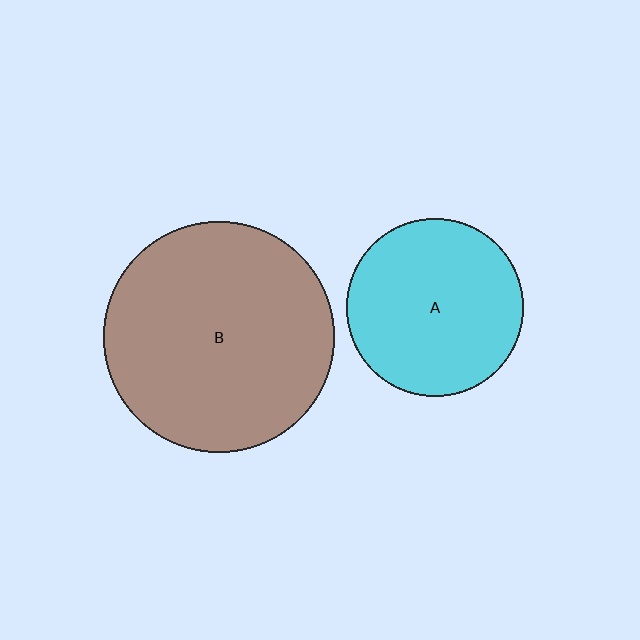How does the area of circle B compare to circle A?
Approximately 1.7 times.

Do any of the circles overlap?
No, none of the circles overlap.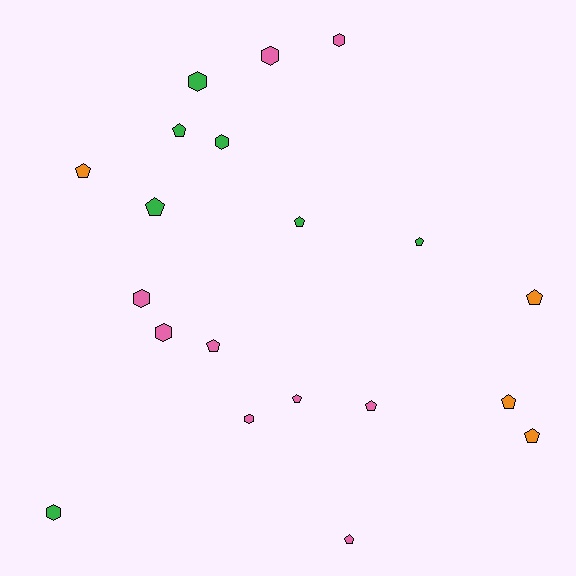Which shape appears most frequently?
Pentagon, with 12 objects.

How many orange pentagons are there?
There are 4 orange pentagons.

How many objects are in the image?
There are 20 objects.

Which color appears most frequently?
Pink, with 9 objects.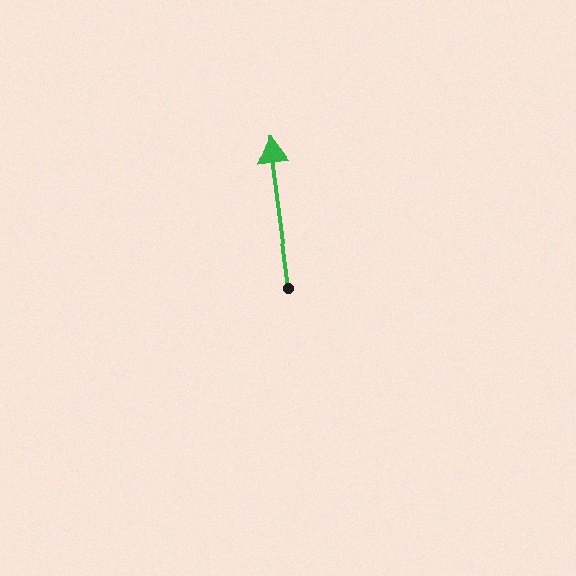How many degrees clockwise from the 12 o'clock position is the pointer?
Approximately 353 degrees.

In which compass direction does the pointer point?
North.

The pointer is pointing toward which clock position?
Roughly 12 o'clock.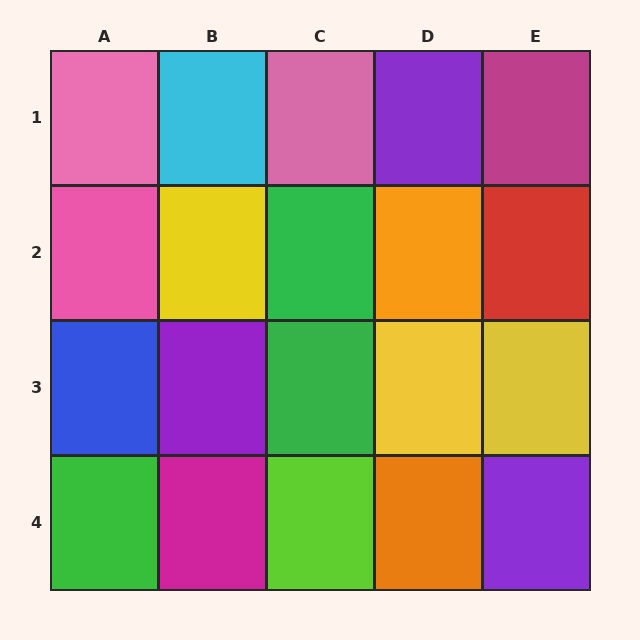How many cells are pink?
3 cells are pink.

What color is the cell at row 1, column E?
Magenta.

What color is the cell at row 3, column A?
Blue.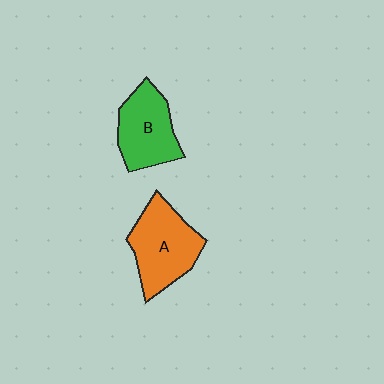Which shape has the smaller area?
Shape B (green).